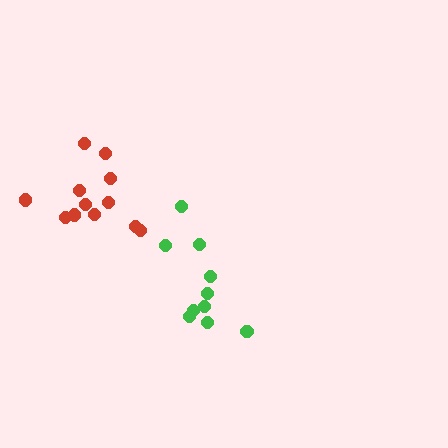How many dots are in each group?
Group 1: 12 dots, Group 2: 10 dots (22 total).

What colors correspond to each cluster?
The clusters are colored: red, green.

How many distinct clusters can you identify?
There are 2 distinct clusters.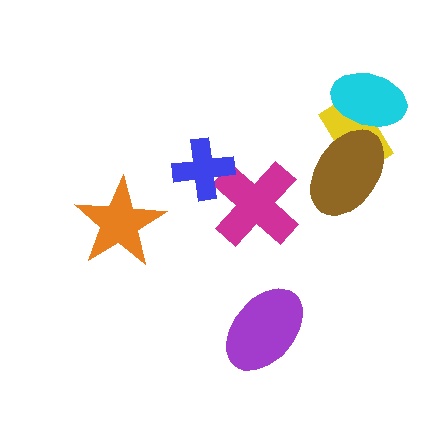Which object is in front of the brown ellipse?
The cyan ellipse is in front of the brown ellipse.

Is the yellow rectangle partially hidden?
Yes, it is partially covered by another shape.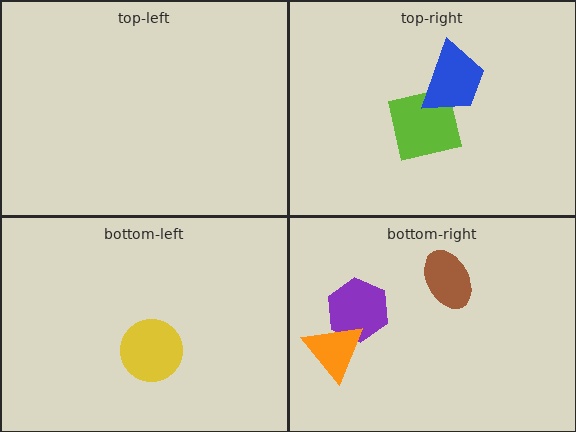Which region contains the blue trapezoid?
The top-right region.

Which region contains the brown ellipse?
The bottom-right region.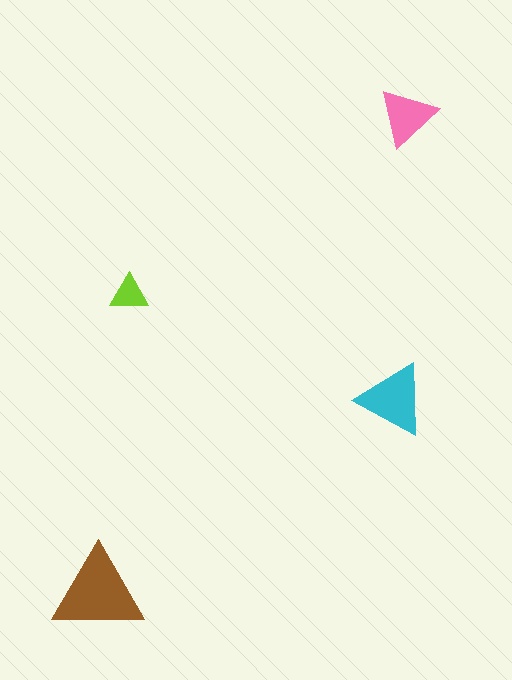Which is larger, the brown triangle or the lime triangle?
The brown one.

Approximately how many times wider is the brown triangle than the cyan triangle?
About 1.5 times wider.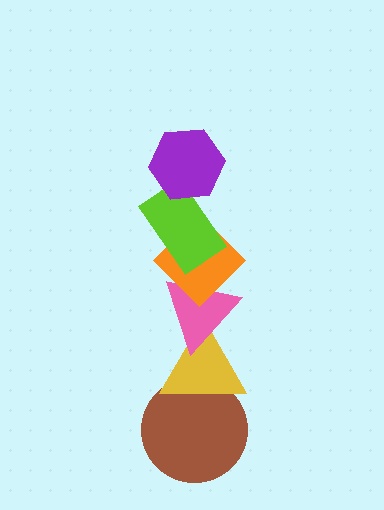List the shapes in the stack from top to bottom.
From top to bottom: the purple hexagon, the lime rectangle, the orange diamond, the pink triangle, the yellow triangle, the brown circle.